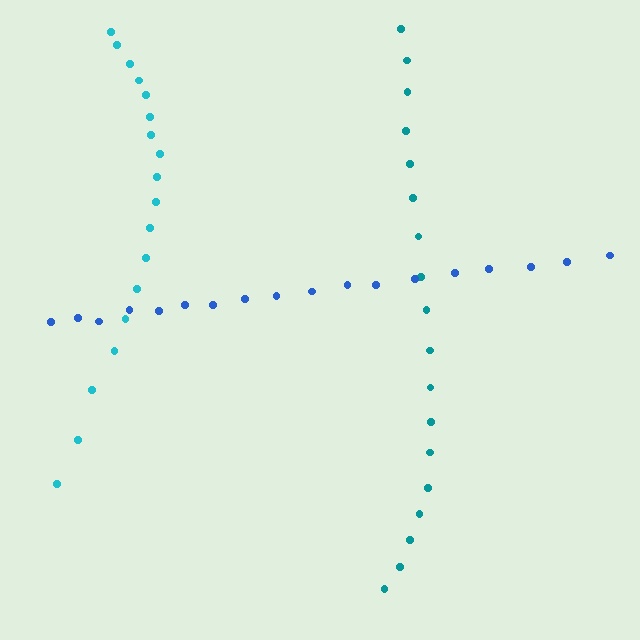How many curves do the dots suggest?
There are 3 distinct paths.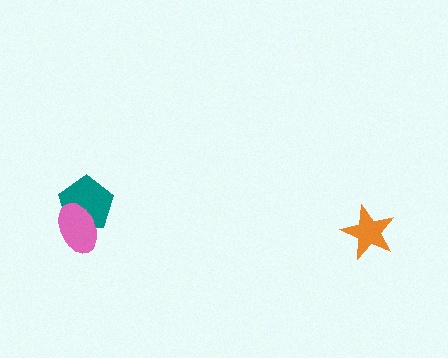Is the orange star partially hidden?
No, no other shape covers it.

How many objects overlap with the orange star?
0 objects overlap with the orange star.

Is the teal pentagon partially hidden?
Yes, it is partially covered by another shape.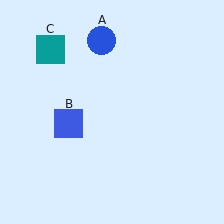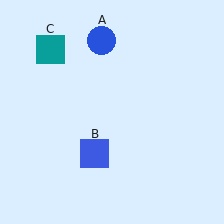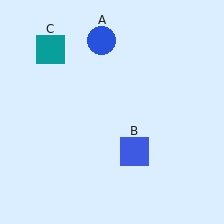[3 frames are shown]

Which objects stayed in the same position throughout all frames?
Blue circle (object A) and teal square (object C) remained stationary.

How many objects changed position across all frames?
1 object changed position: blue square (object B).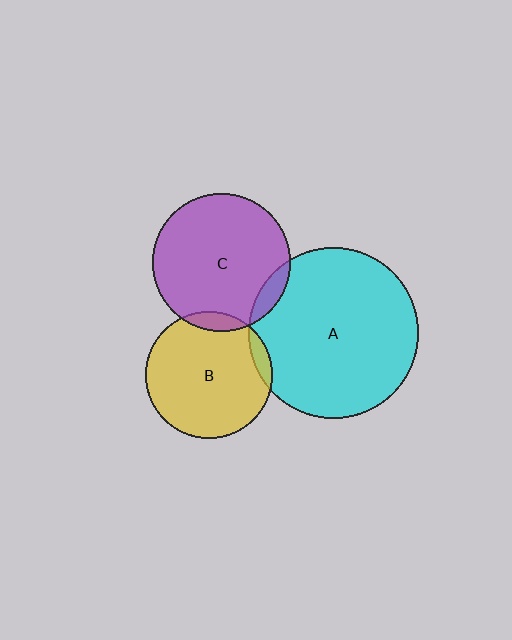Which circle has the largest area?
Circle A (cyan).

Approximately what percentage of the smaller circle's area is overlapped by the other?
Approximately 10%.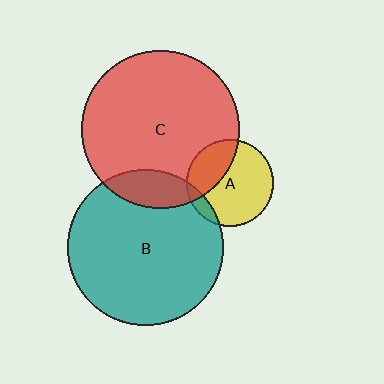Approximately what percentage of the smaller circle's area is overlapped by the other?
Approximately 10%.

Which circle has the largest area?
Circle C (red).